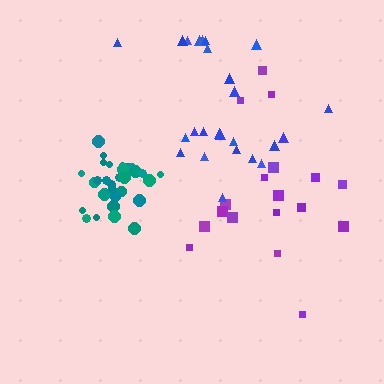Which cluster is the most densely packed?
Teal.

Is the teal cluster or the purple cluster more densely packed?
Teal.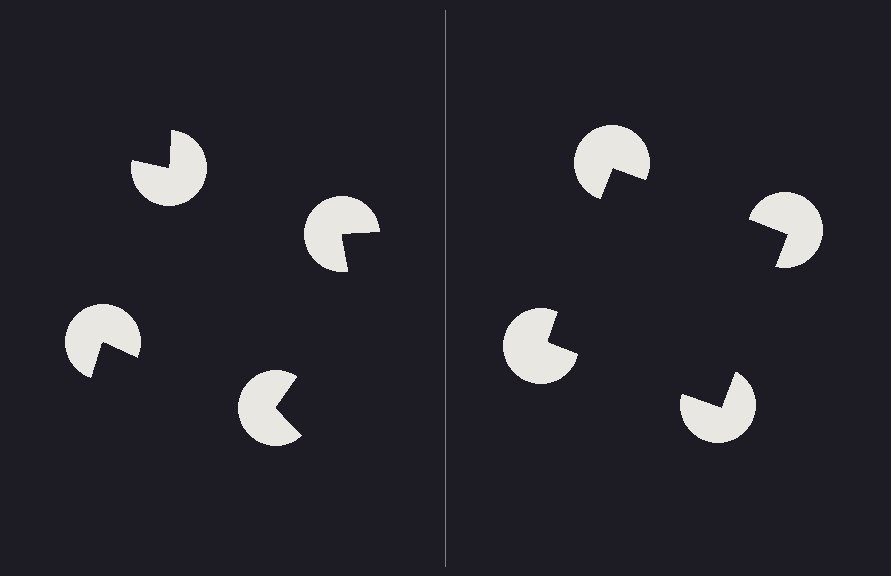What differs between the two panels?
The pac-man discs are positioned identically on both sides; only the wedge orientations differ. On the right they align to a square; on the left they are misaligned.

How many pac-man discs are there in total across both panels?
8 — 4 on each side.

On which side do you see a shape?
An illusory square appears on the right side. On the left side the wedge cuts are rotated, so no coherent shape forms.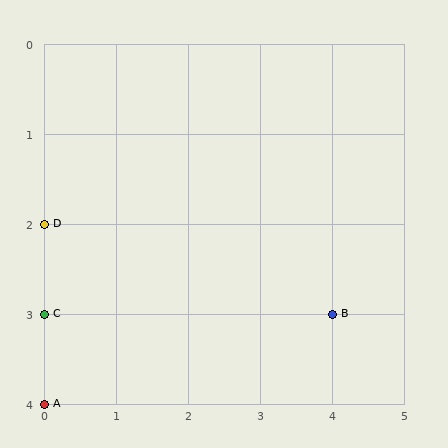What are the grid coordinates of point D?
Point D is at grid coordinates (0, 2).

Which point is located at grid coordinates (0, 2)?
Point D is at (0, 2).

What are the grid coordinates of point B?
Point B is at grid coordinates (4, 3).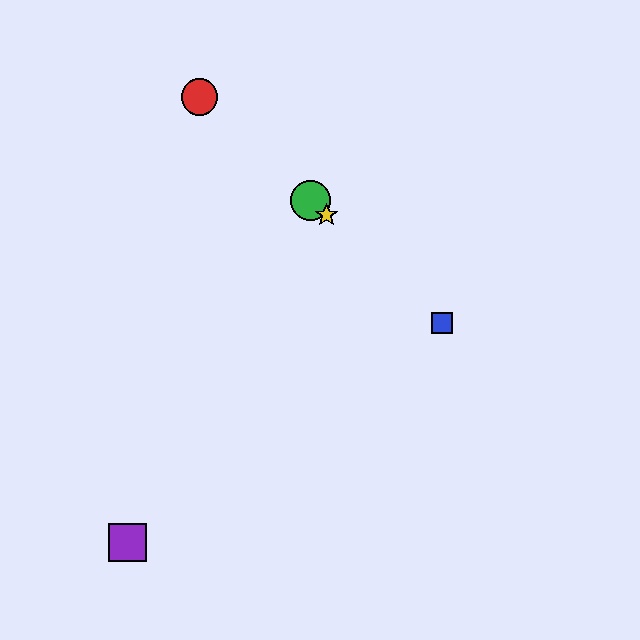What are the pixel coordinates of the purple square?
The purple square is at (128, 543).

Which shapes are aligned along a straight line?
The red circle, the blue square, the green circle, the yellow star are aligned along a straight line.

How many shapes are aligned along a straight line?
4 shapes (the red circle, the blue square, the green circle, the yellow star) are aligned along a straight line.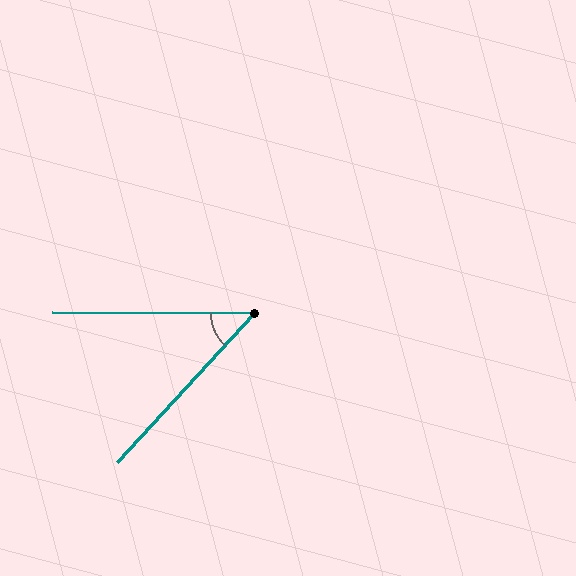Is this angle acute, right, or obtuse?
It is acute.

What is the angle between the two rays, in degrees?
Approximately 47 degrees.